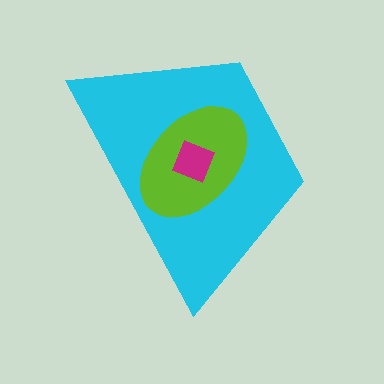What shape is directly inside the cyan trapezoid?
The lime ellipse.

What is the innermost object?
The magenta square.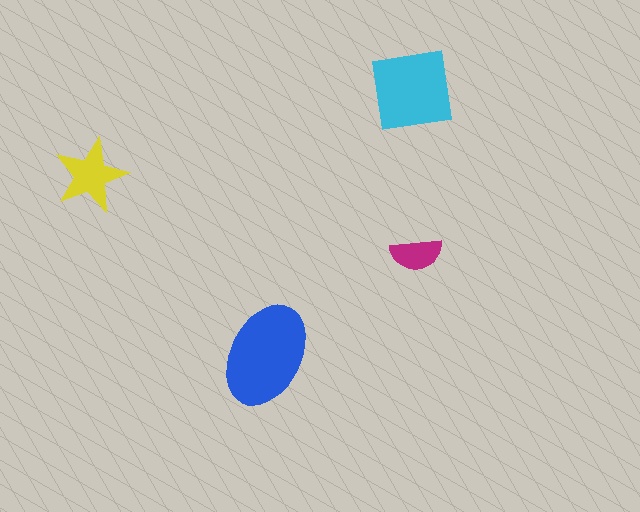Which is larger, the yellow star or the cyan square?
The cyan square.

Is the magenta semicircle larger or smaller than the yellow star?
Smaller.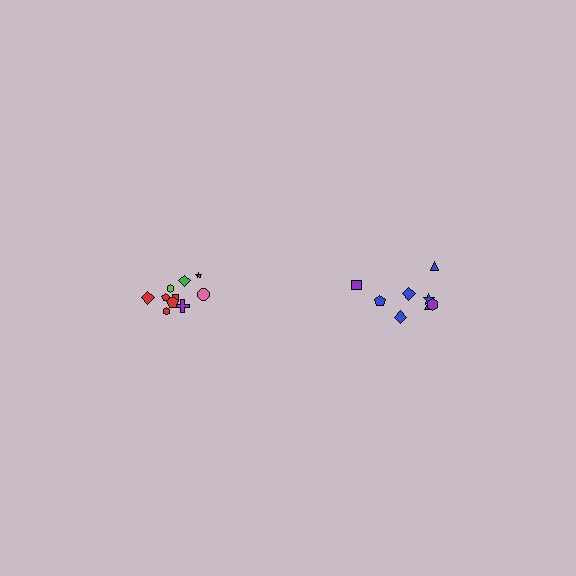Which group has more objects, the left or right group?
The left group.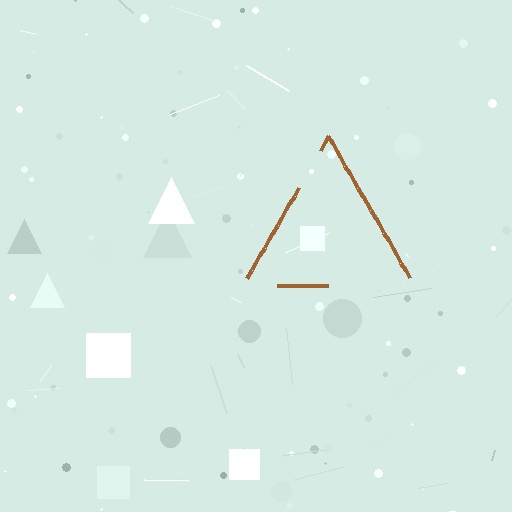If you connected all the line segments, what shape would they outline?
They would outline a triangle.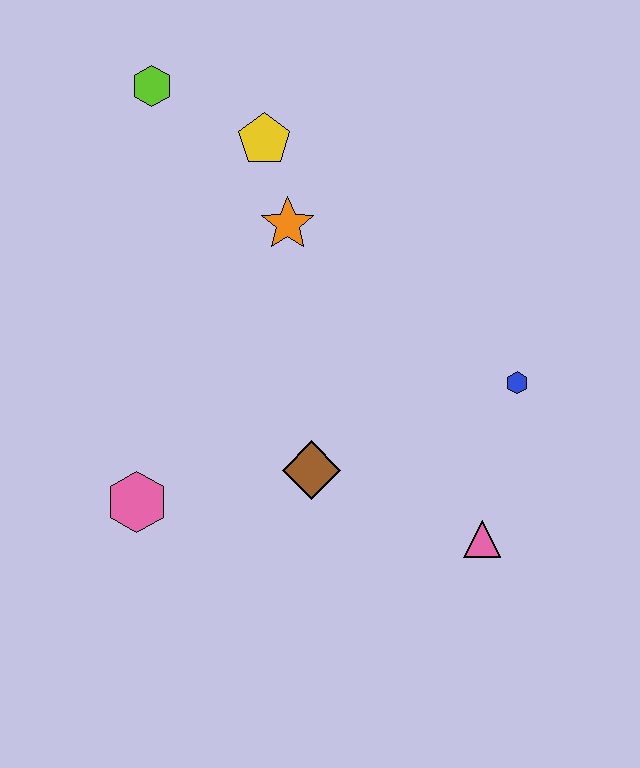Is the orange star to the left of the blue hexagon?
Yes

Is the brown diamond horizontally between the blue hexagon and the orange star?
Yes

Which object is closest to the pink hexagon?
The brown diamond is closest to the pink hexagon.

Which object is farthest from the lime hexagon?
The pink triangle is farthest from the lime hexagon.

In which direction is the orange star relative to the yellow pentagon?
The orange star is below the yellow pentagon.